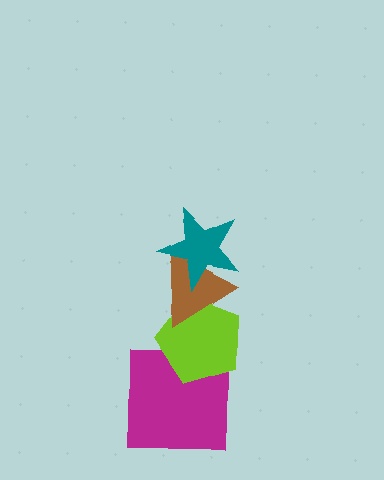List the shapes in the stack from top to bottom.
From top to bottom: the teal star, the brown triangle, the lime pentagon, the magenta square.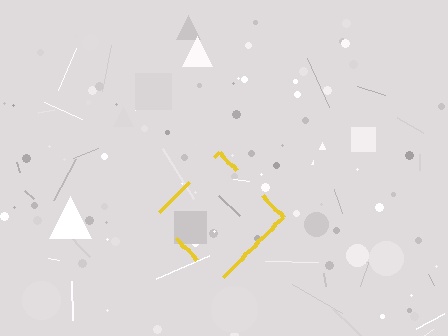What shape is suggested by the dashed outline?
The dashed outline suggests a diamond.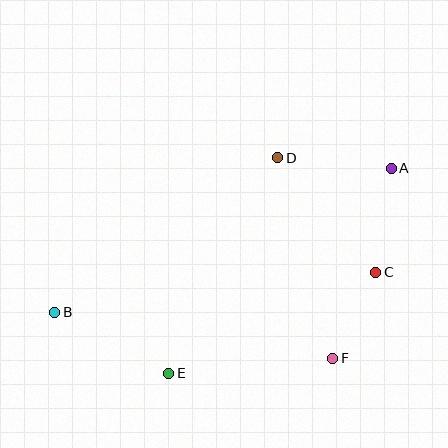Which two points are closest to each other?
Points C and F are closest to each other.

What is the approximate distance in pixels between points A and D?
The distance between A and D is approximately 114 pixels.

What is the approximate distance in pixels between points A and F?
The distance between A and F is approximately 199 pixels.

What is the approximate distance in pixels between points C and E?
The distance between C and E is approximately 230 pixels.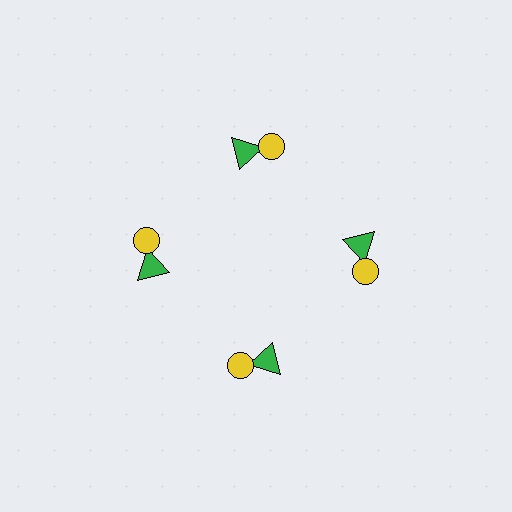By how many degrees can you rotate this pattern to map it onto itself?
The pattern maps onto itself every 90 degrees of rotation.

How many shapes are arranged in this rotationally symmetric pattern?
There are 8 shapes, arranged in 4 groups of 2.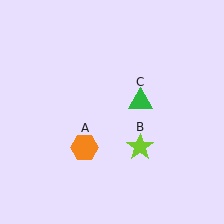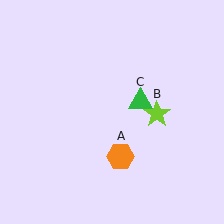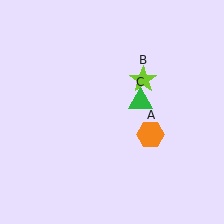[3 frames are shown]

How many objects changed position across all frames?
2 objects changed position: orange hexagon (object A), lime star (object B).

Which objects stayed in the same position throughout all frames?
Green triangle (object C) remained stationary.